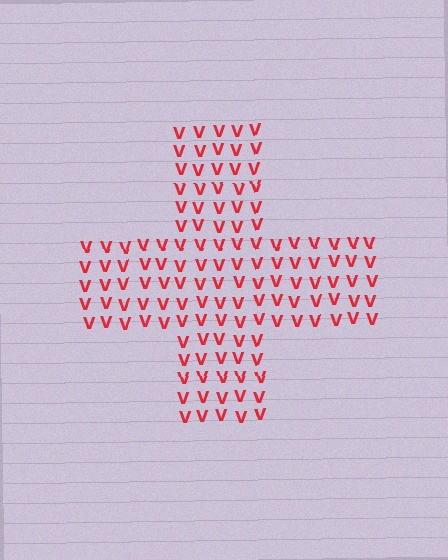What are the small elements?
The small elements are letter V's.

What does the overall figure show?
The overall figure shows a cross.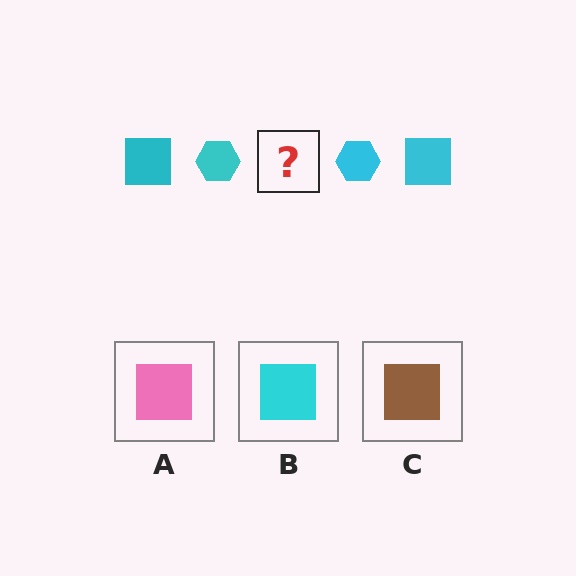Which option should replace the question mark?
Option B.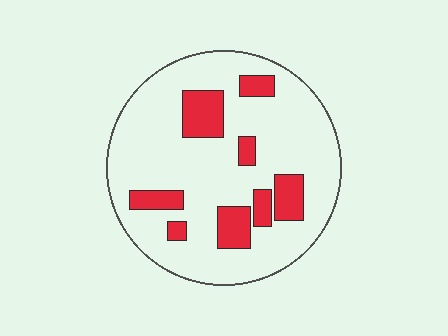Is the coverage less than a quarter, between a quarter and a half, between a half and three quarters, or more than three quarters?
Less than a quarter.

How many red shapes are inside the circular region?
8.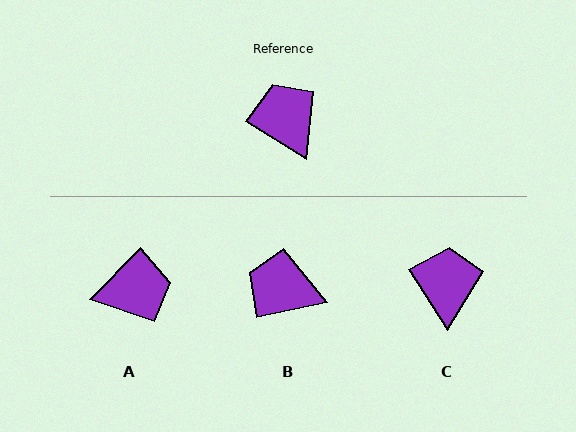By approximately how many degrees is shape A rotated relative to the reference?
Approximately 103 degrees clockwise.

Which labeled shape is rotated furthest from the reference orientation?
A, about 103 degrees away.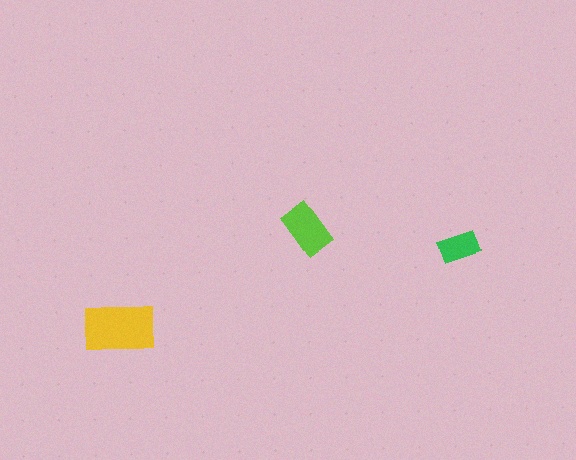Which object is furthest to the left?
The yellow rectangle is leftmost.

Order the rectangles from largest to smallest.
the yellow one, the lime one, the green one.